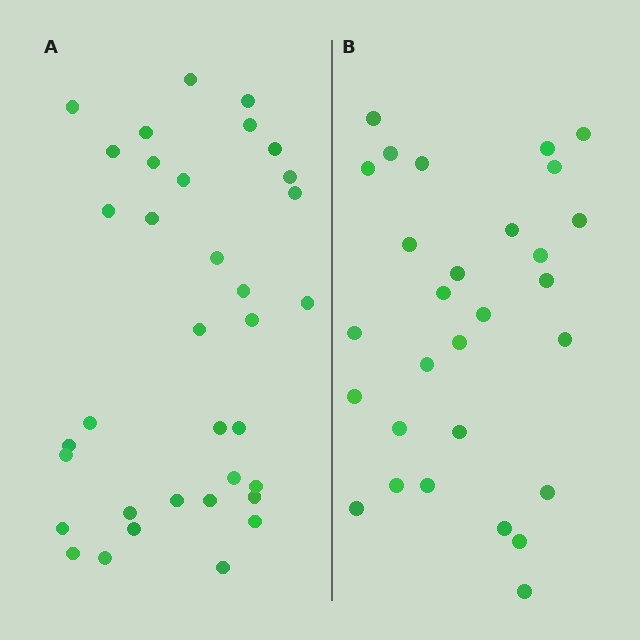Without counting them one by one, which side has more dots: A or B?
Region A (the left region) has more dots.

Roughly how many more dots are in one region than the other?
Region A has about 6 more dots than region B.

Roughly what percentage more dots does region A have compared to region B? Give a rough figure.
About 20% more.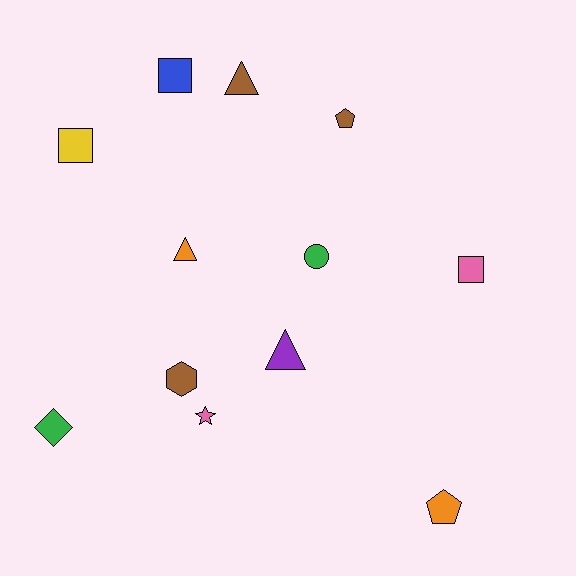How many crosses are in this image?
There are no crosses.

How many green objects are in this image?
There are 2 green objects.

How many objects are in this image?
There are 12 objects.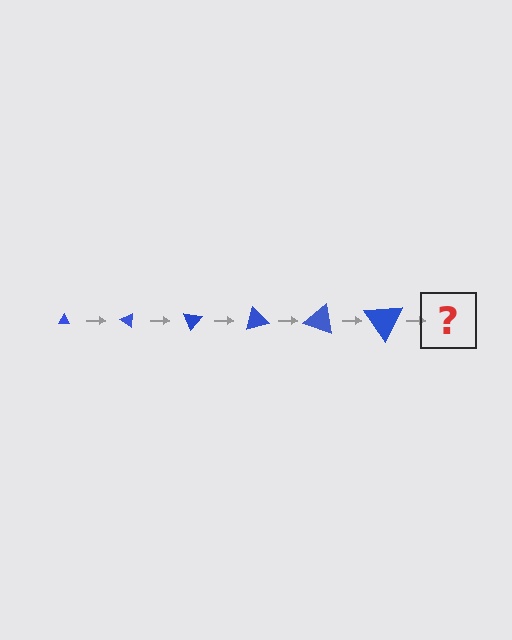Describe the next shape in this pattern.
It should be a triangle, larger than the previous one and rotated 210 degrees from the start.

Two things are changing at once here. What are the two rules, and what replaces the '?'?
The two rules are that the triangle grows larger each step and it rotates 35 degrees each step. The '?' should be a triangle, larger than the previous one and rotated 210 degrees from the start.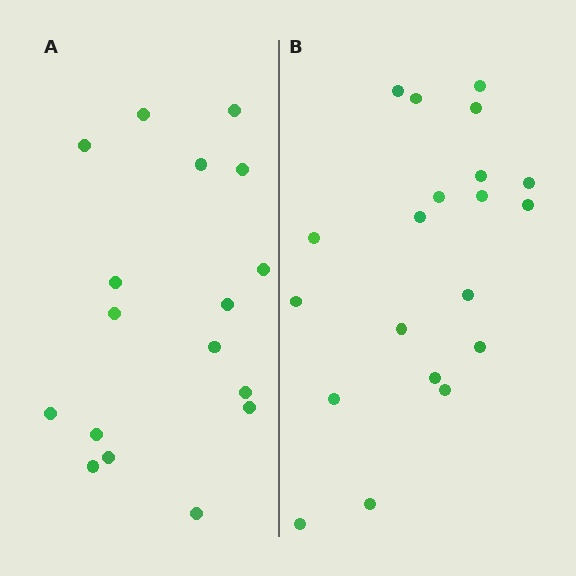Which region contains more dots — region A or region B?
Region B (the right region) has more dots.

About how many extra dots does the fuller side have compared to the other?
Region B has just a few more — roughly 2 or 3 more dots than region A.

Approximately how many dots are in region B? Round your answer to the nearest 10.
About 20 dots.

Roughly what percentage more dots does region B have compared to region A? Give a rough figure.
About 20% more.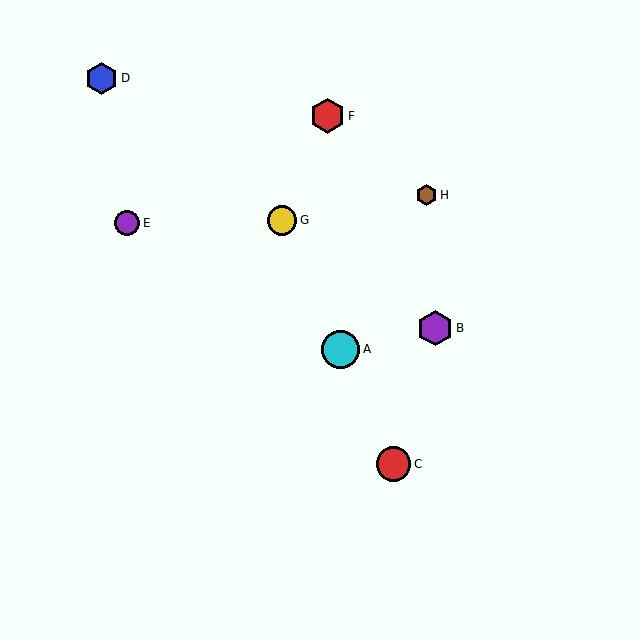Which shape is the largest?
The cyan circle (labeled A) is the largest.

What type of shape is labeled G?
Shape G is a yellow circle.